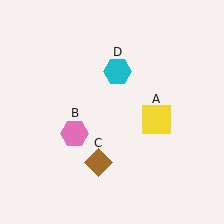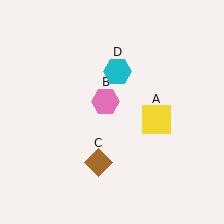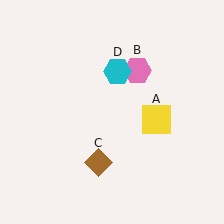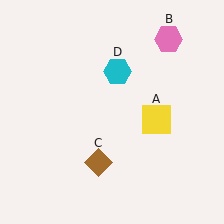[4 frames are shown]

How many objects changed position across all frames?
1 object changed position: pink hexagon (object B).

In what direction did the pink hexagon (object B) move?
The pink hexagon (object B) moved up and to the right.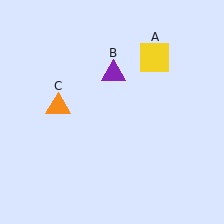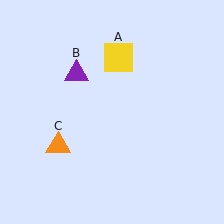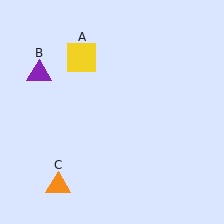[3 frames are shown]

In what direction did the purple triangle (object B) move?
The purple triangle (object B) moved left.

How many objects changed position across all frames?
3 objects changed position: yellow square (object A), purple triangle (object B), orange triangle (object C).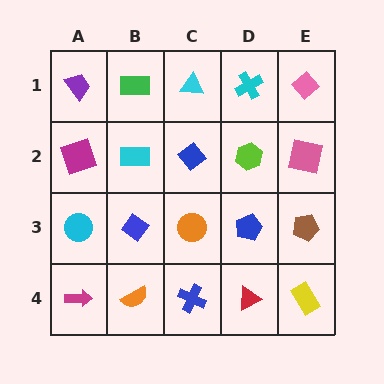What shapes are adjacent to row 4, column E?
A brown pentagon (row 3, column E), a red triangle (row 4, column D).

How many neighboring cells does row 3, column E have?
3.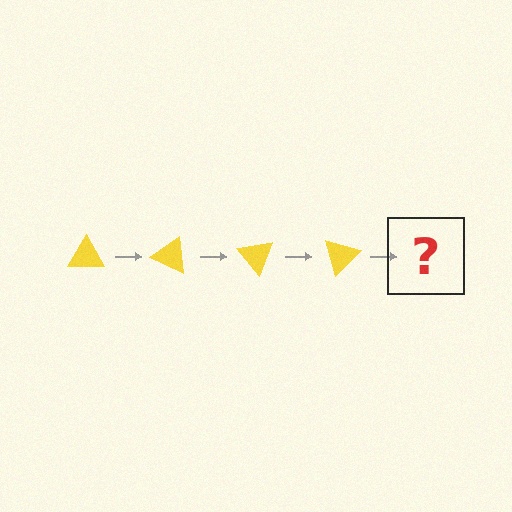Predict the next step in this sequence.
The next step is a yellow triangle rotated 100 degrees.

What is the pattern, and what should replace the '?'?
The pattern is that the triangle rotates 25 degrees each step. The '?' should be a yellow triangle rotated 100 degrees.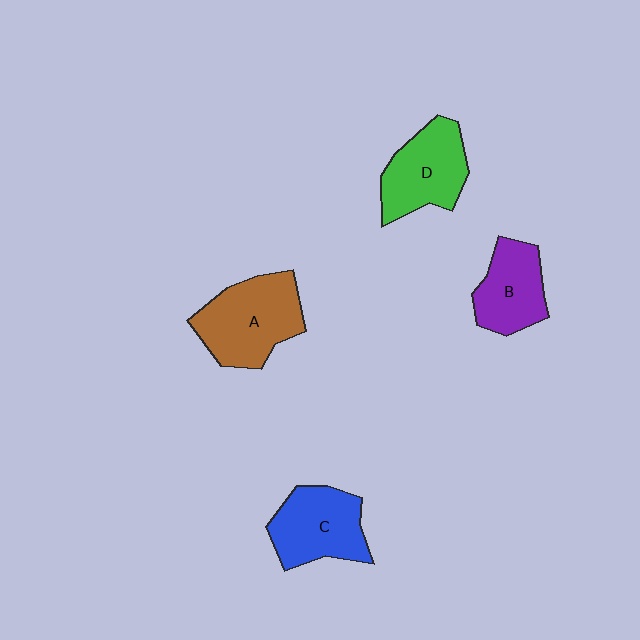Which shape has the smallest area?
Shape B (purple).